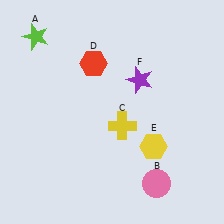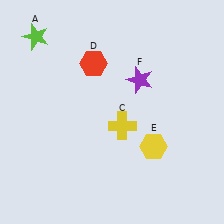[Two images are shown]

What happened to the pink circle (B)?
The pink circle (B) was removed in Image 2. It was in the bottom-right area of Image 1.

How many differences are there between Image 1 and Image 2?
There is 1 difference between the two images.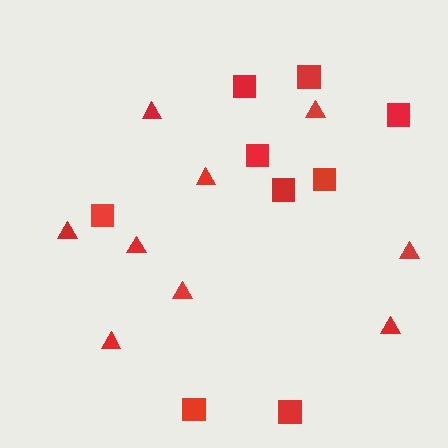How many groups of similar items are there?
There are 2 groups: one group of triangles (9) and one group of squares (9).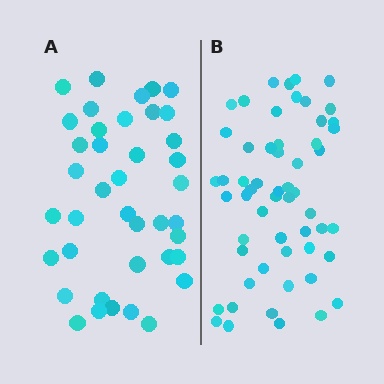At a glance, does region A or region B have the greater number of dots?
Region B (the right region) has more dots.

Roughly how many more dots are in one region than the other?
Region B has approximately 15 more dots than region A.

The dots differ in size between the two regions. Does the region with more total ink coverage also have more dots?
No. Region A has more total ink coverage because its dots are larger, but region B actually contains more individual dots. Total area can be misleading — the number of items is what matters here.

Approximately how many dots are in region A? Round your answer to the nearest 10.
About 40 dots.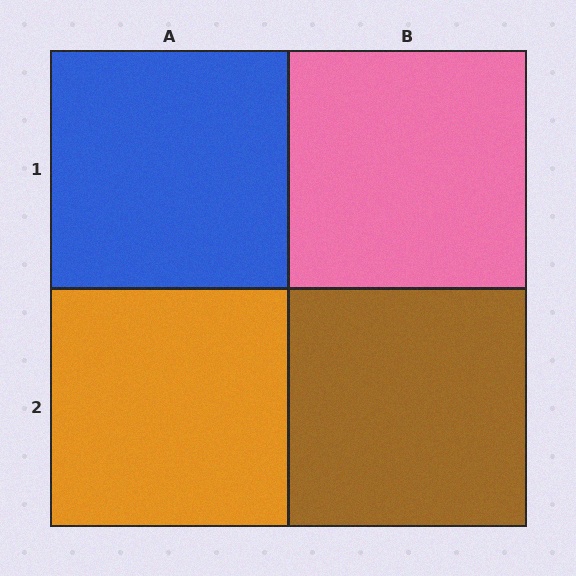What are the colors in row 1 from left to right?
Blue, pink.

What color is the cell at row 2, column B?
Brown.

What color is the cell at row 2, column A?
Orange.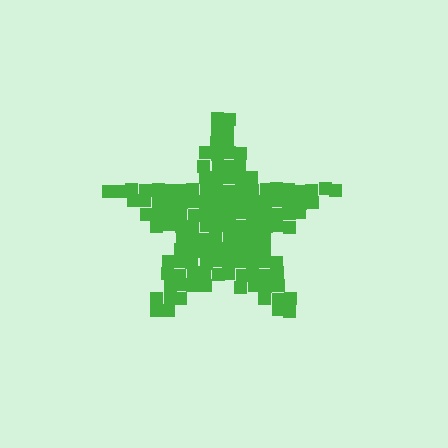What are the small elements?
The small elements are squares.